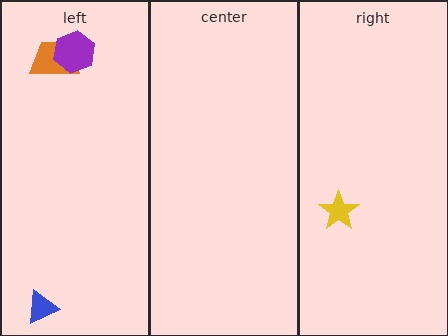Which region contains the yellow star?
The right region.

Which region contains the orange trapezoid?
The left region.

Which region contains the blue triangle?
The left region.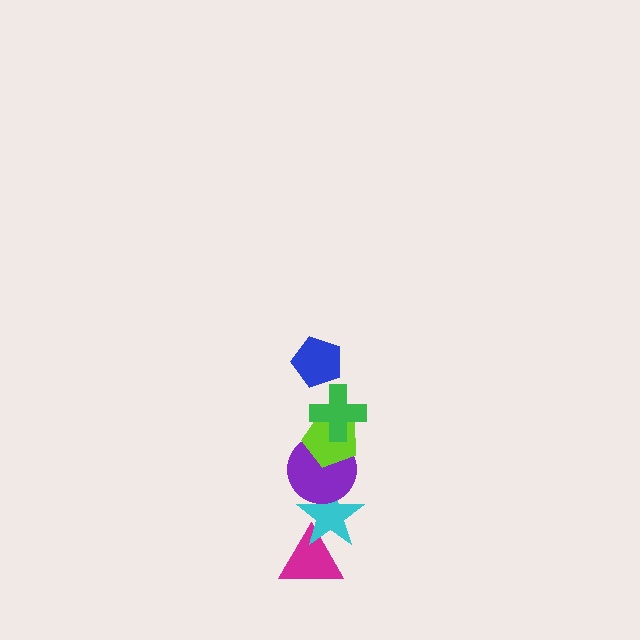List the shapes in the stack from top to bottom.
From top to bottom: the blue pentagon, the green cross, the lime pentagon, the purple circle, the cyan star, the magenta triangle.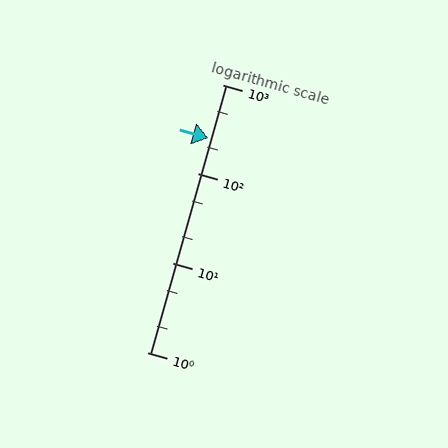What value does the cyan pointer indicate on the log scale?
The pointer indicates approximately 250.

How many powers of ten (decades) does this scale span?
The scale spans 3 decades, from 1 to 1000.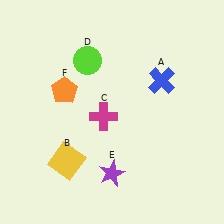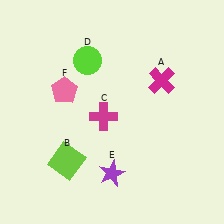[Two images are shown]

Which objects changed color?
A changed from blue to magenta. B changed from yellow to lime. F changed from orange to pink.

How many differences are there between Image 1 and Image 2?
There are 3 differences between the two images.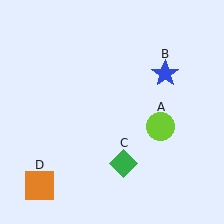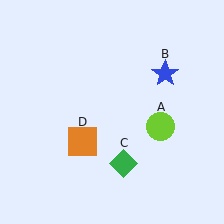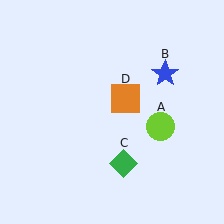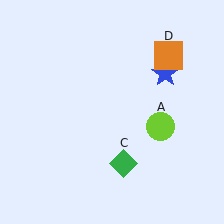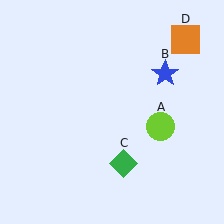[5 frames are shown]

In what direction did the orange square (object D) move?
The orange square (object D) moved up and to the right.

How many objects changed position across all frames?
1 object changed position: orange square (object D).